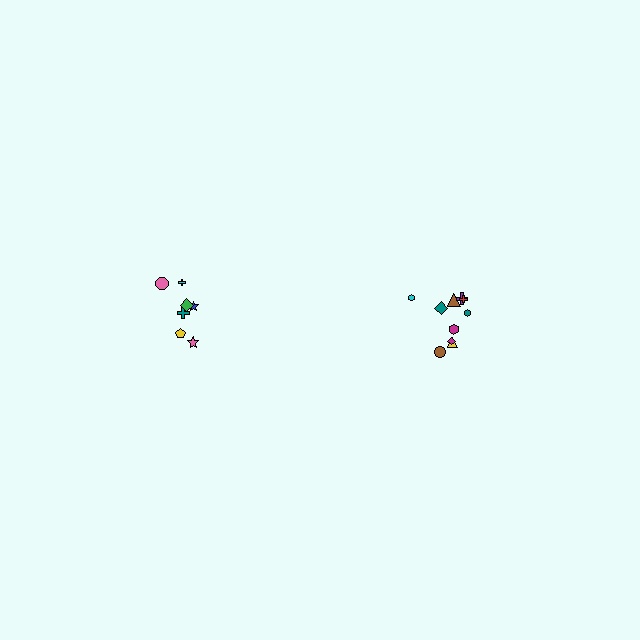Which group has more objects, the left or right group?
The right group.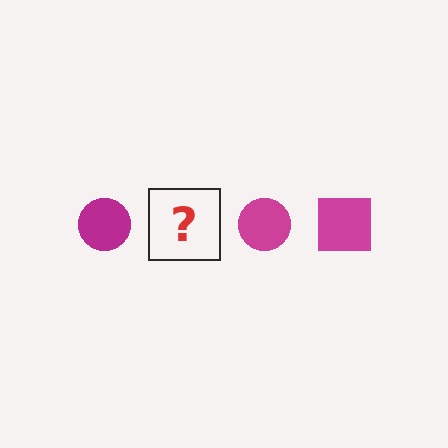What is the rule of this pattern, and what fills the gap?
The rule is that the pattern cycles through circle, square shapes in magenta. The gap should be filled with a magenta square.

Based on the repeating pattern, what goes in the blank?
The blank should be a magenta square.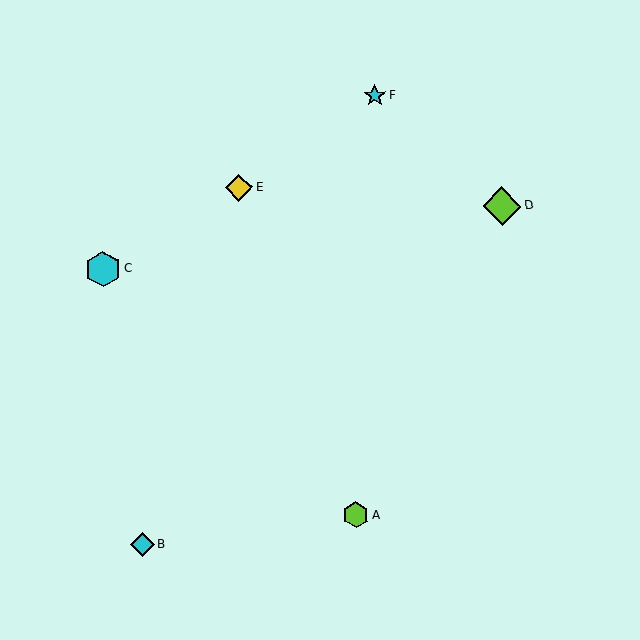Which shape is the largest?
The lime diamond (labeled D) is the largest.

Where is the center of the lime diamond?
The center of the lime diamond is at (502, 206).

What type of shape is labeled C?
Shape C is a cyan hexagon.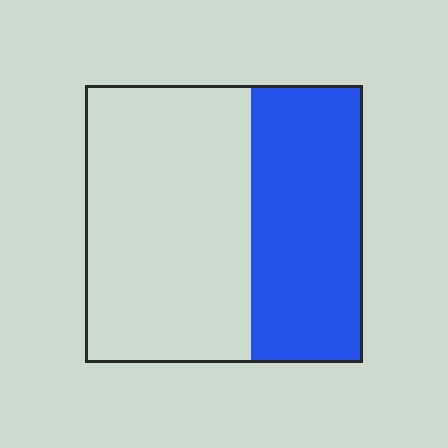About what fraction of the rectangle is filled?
About two fifths (2/5).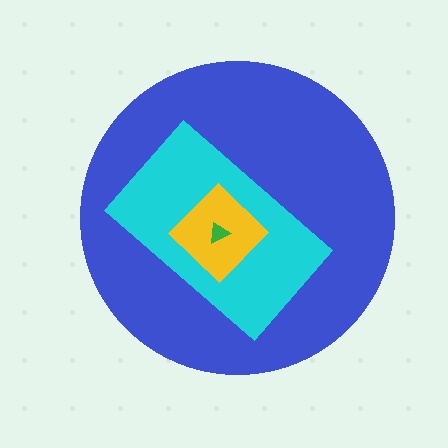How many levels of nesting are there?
4.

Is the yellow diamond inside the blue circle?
Yes.